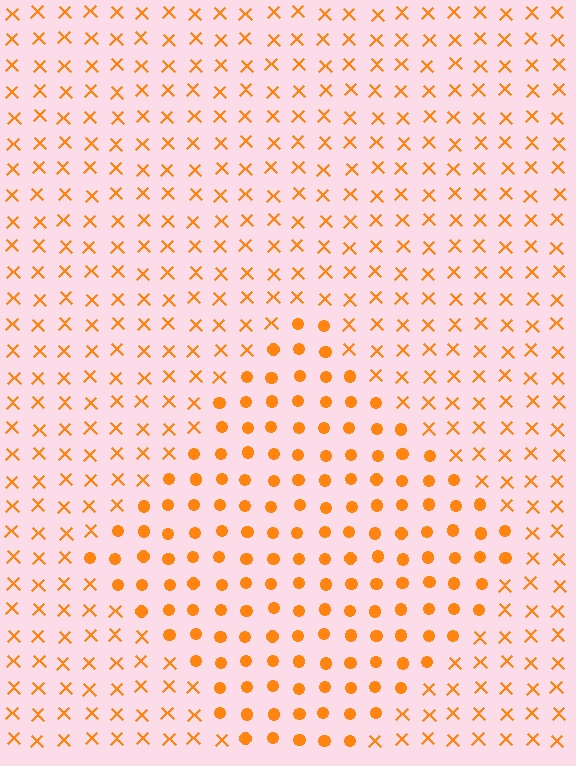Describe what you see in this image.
The image is filled with small orange elements arranged in a uniform grid. A diamond-shaped region contains circles, while the surrounding area contains X marks. The boundary is defined purely by the change in element shape.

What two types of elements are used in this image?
The image uses circles inside the diamond region and X marks outside it.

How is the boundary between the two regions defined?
The boundary is defined by a change in element shape: circles inside vs. X marks outside. All elements share the same color and spacing.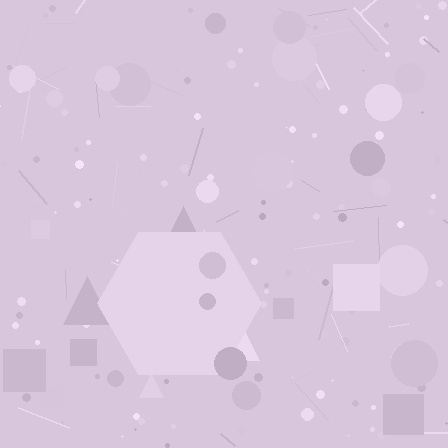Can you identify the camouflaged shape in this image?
The camouflaged shape is a hexagon.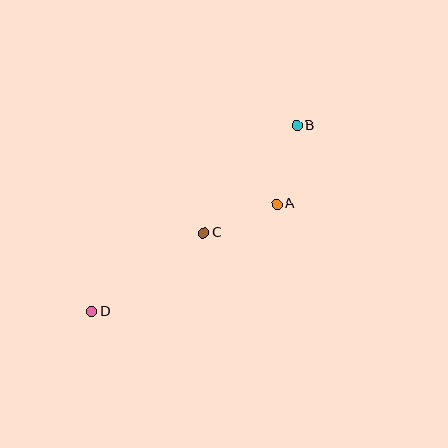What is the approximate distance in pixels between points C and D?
The distance between C and D is approximately 137 pixels.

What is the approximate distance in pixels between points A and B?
The distance between A and B is approximately 81 pixels.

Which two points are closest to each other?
Points A and C are closest to each other.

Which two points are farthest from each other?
Points B and D are farthest from each other.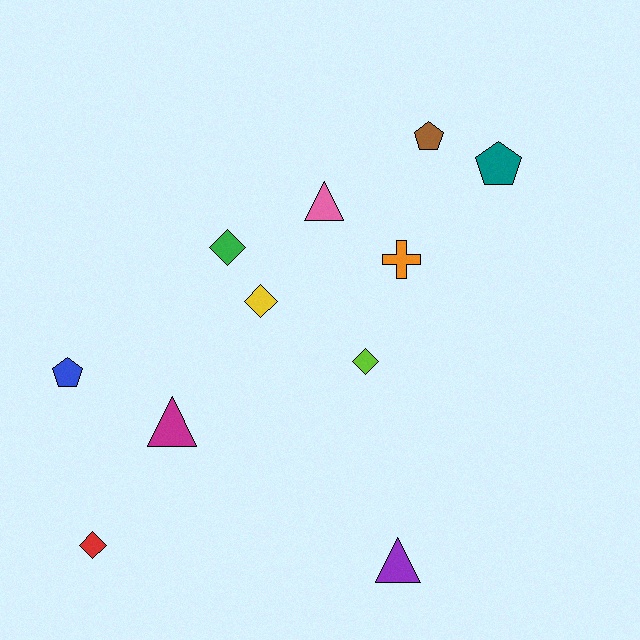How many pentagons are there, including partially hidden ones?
There are 3 pentagons.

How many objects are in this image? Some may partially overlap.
There are 11 objects.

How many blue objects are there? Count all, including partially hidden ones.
There is 1 blue object.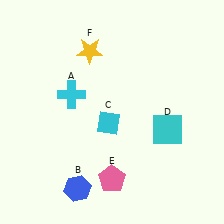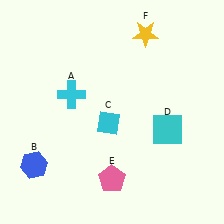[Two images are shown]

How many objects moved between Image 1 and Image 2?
2 objects moved between the two images.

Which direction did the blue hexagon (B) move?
The blue hexagon (B) moved left.